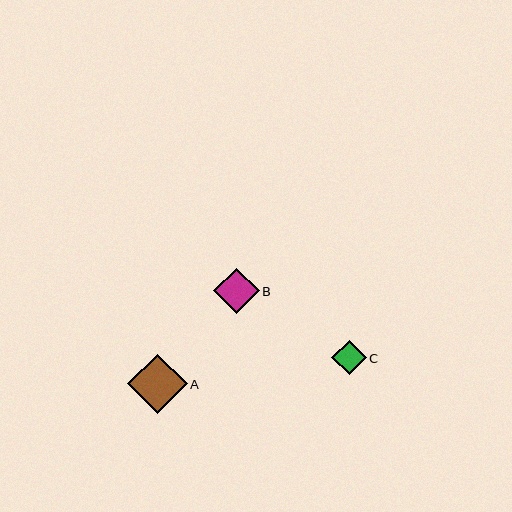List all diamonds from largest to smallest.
From largest to smallest: A, B, C.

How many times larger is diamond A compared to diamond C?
Diamond A is approximately 1.7 times the size of diamond C.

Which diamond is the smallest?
Diamond C is the smallest with a size of approximately 35 pixels.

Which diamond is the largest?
Diamond A is the largest with a size of approximately 59 pixels.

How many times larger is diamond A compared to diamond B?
Diamond A is approximately 1.3 times the size of diamond B.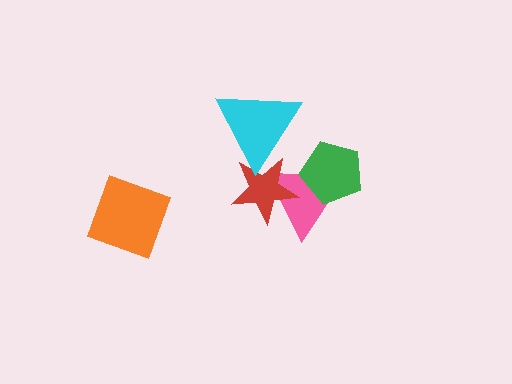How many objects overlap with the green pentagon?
1 object overlaps with the green pentagon.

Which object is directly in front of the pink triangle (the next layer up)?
The green pentagon is directly in front of the pink triangle.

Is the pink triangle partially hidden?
Yes, it is partially covered by another shape.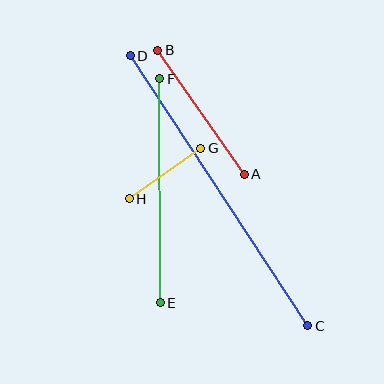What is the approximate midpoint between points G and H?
The midpoint is at approximately (165, 173) pixels.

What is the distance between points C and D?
The distance is approximately 323 pixels.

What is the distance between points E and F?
The distance is approximately 224 pixels.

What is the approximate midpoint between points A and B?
The midpoint is at approximately (201, 112) pixels.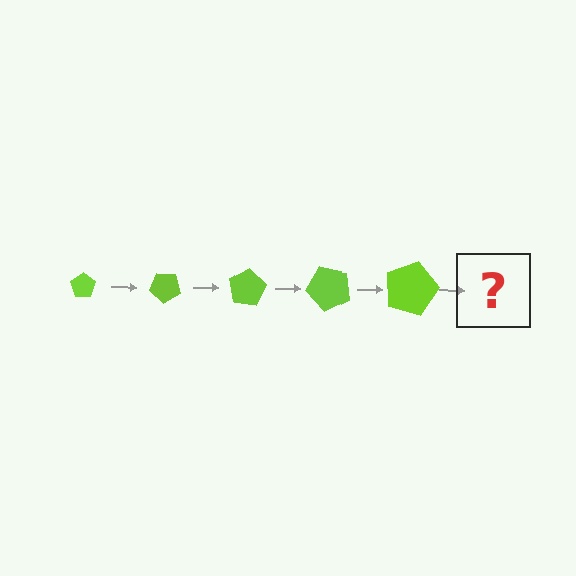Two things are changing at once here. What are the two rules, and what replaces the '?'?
The two rules are that the pentagon grows larger each step and it rotates 40 degrees each step. The '?' should be a pentagon, larger than the previous one and rotated 200 degrees from the start.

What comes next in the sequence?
The next element should be a pentagon, larger than the previous one and rotated 200 degrees from the start.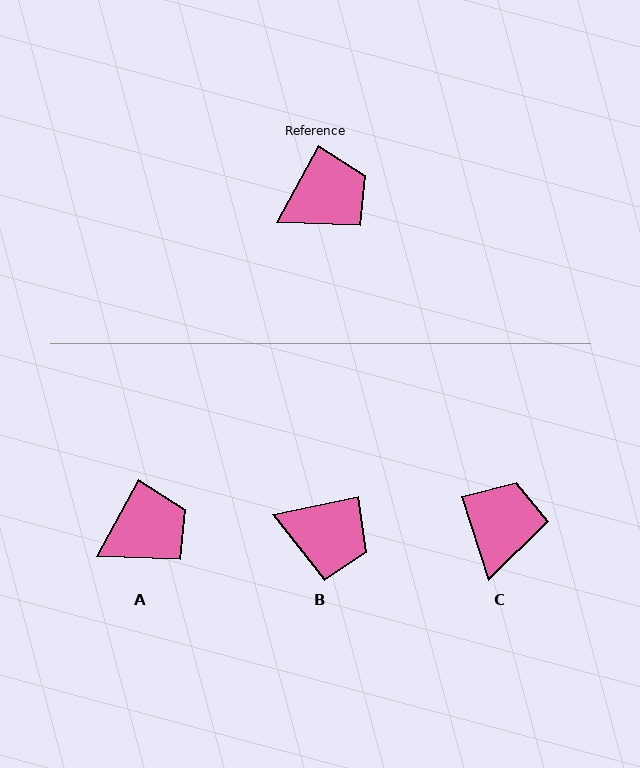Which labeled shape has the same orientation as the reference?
A.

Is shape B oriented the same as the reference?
No, it is off by about 50 degrees.